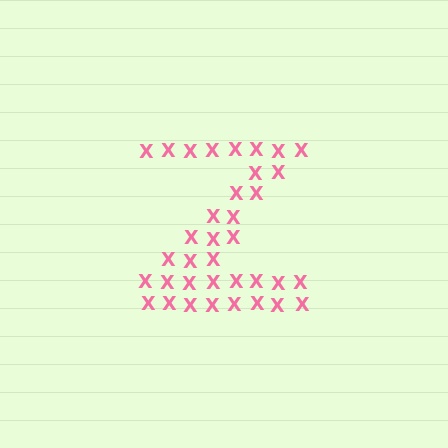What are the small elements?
The small elements are letter X's.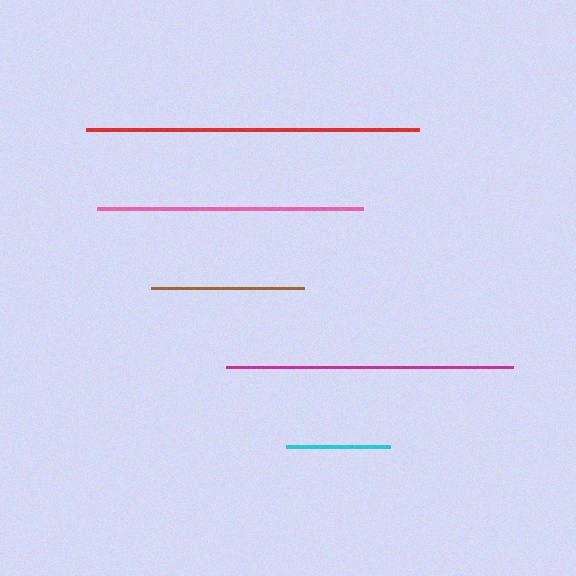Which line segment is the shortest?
The cyan line is the shortest at approximately 104 pixels.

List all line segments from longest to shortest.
From longest to shortest: red, magenta, pink, brown, cyan.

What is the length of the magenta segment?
The magenta segment is approximately 287 pixels long.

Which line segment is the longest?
The red line is the longest at approximately 332 pixels.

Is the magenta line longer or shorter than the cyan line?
The magenta line is longer than the cyan line.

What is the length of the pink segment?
The pink segment is approximately 265 pixels long.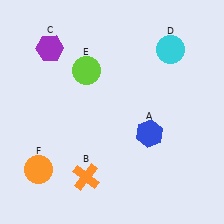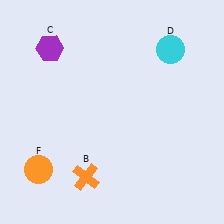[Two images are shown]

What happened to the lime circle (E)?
The lime circle (E) was removed in Image 2. It was in the top-left area of Image 1.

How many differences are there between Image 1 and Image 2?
There are 2 differences between the two images.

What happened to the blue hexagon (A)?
The blue hexagon (A) was removed in Image 2. It was in the bottom-right area of Image 1.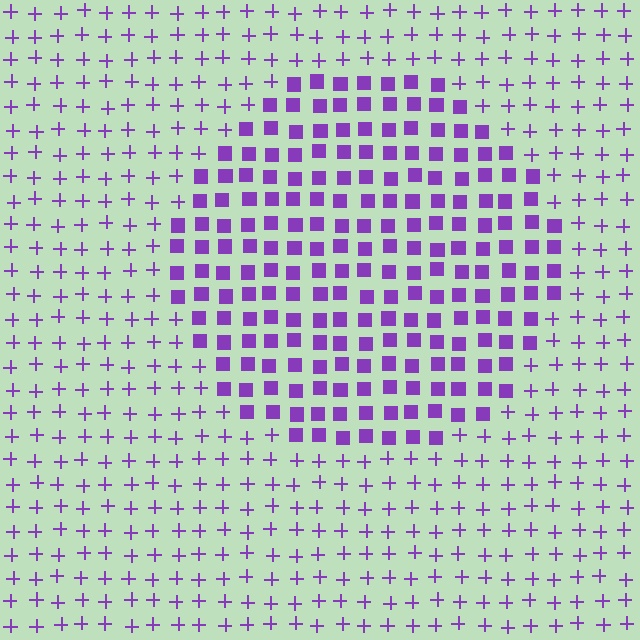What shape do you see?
I see a circle.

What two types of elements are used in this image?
The image uses squares inside the circle region and plus signs outside it.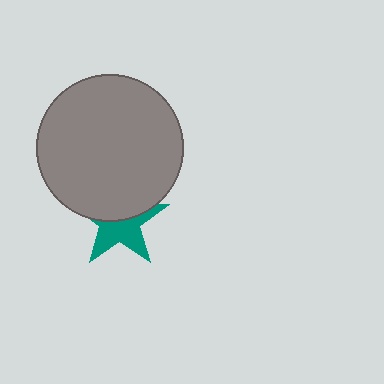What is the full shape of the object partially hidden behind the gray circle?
The partially hidden object is a teal star.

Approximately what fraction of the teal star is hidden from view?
Roughly 48% of the teal star is hidden behind the gray circle.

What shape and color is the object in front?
The object in front is a gray circle.